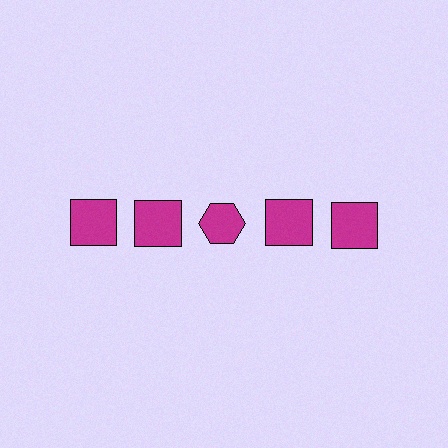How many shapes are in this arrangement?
There are 5 shapes arranged in a grid pattern.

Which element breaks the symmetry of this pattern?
The magenta hexagon in the top row, center column breaks the symmetry. All other shapes are magenta squares.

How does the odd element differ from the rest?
It has a different shape: hexagon instead of square.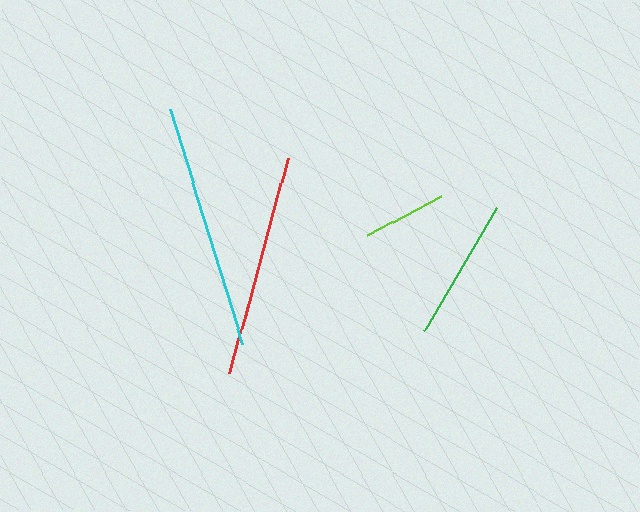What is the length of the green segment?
The green segment is approximately 142 pixels long.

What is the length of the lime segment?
The lime segment is approximately 84 pixels long.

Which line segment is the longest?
The cyan line is the longest at approximately 246 pixels.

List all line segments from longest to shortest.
From longest to shortest: cyan, red, green, lime.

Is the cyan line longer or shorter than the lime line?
The cyan line is longer than the lime line.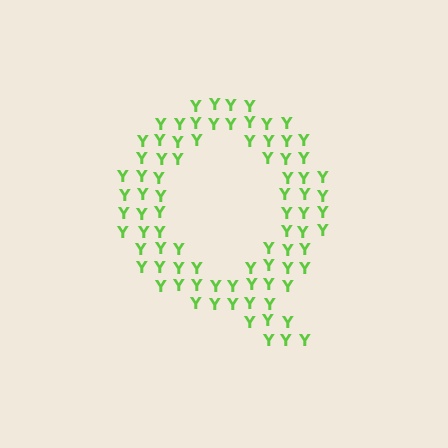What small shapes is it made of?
It is made of small letter Y's.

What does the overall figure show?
The overall figure shows the letter Q.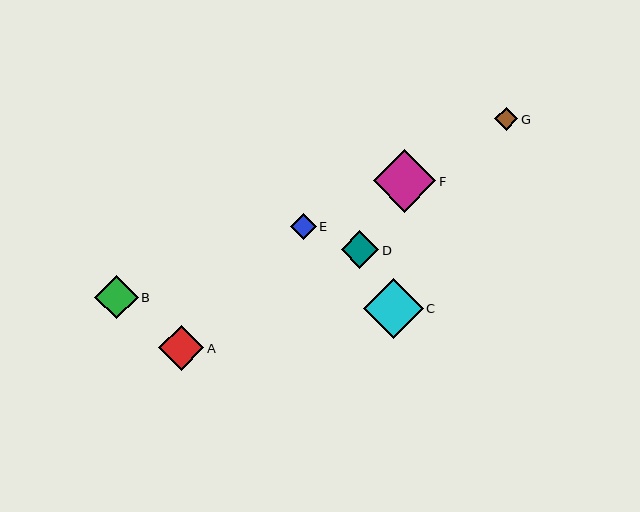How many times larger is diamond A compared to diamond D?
Diamond A is approximately 1.2 times the size of diamond D.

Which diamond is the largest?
Diamond F is the largest with a size of approximately 62 pixels.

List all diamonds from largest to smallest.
From largest to smallest: F, C, A, B, D, E, G.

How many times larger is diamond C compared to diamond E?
Diamond C is approximately 2.3 times the size of diamond E.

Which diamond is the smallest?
Diamond G is the smallest with a size of approximately 23 pixels.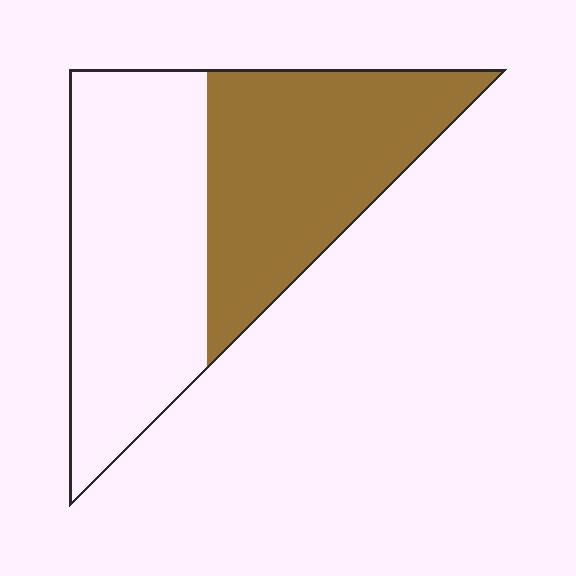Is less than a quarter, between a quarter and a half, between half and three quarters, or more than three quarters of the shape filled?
Between a quarter and a half.